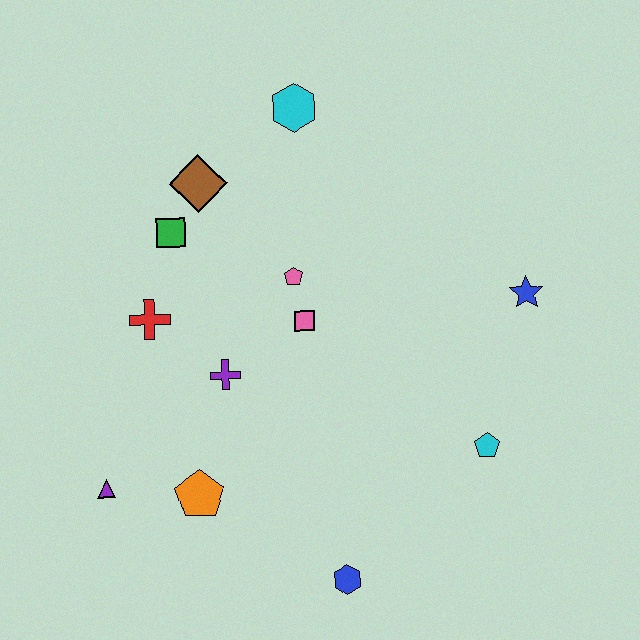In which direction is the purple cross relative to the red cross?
The purple cross is to the right of the red cross.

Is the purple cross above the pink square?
No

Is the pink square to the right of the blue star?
No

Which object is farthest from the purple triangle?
The blue star is farthest from the purple triangle.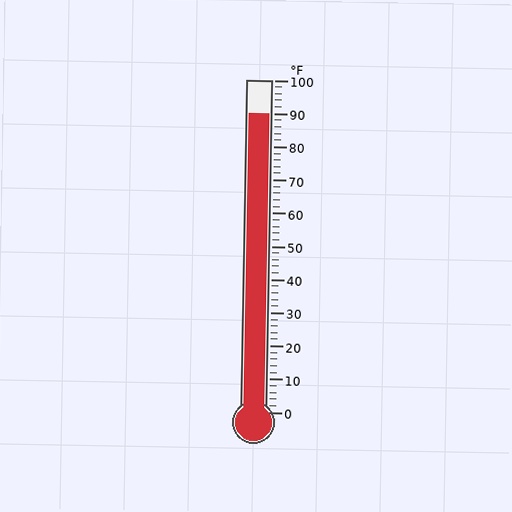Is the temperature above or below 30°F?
The temperature is above 30°F.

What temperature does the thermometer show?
The thermometer shows approximately 90°F.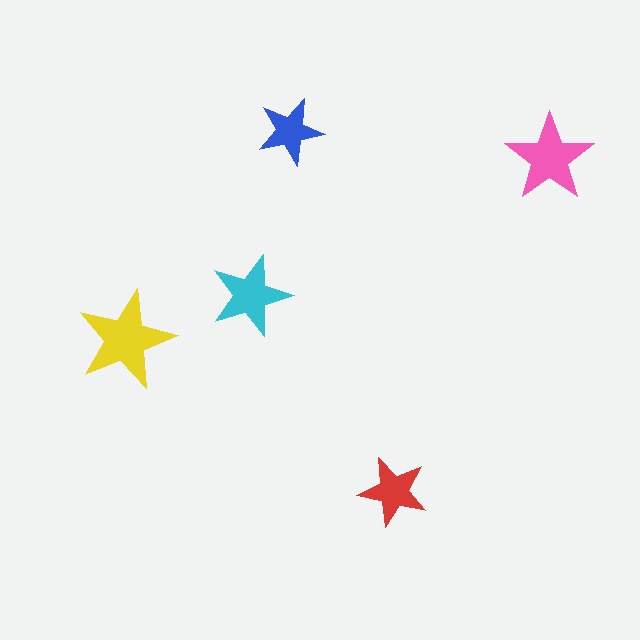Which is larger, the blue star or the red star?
The red one.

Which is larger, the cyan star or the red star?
The cyan one.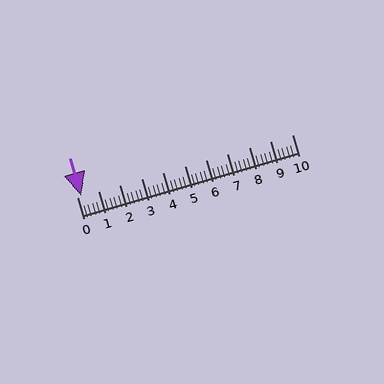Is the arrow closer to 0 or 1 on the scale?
The arrow is closer to 0.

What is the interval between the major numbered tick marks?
The major tick marks are spaced 1 units apart.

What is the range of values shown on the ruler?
The ruler shows values from 0 to 10.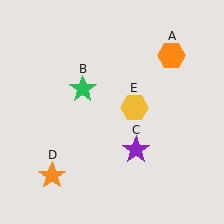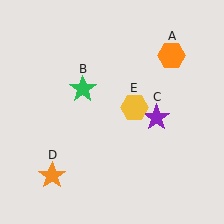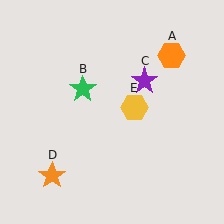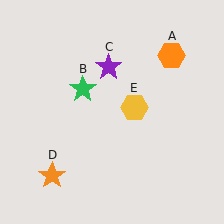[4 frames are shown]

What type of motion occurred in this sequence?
The purple star (object C) rotated counterclockwise around the center of the scene.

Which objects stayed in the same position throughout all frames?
Orange hexagon (object A) and green star (object B) and orange star (object D) and yellow hexagon (object E) remained stationary.